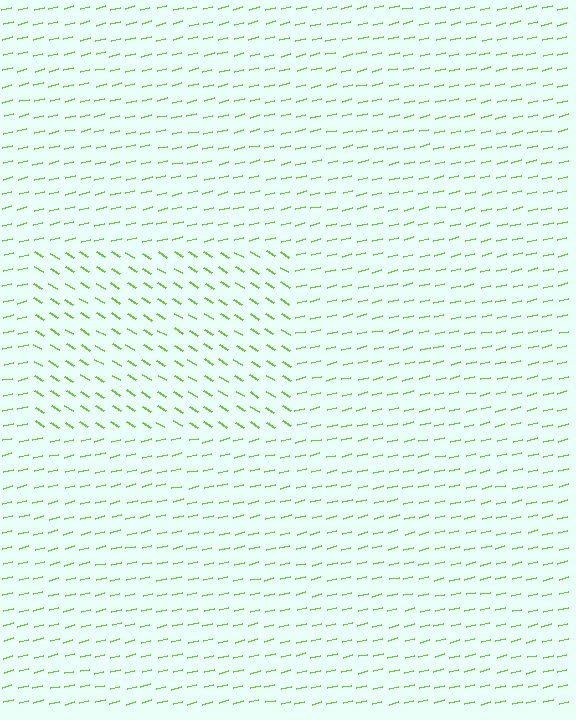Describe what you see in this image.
The image is filled with small lime line segments. A rectangle region in the image has lines oriented differently from the surrounding lines, creating a visible texture boundary.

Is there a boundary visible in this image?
Yes, there is a texture boundary formed by a change in line orientation.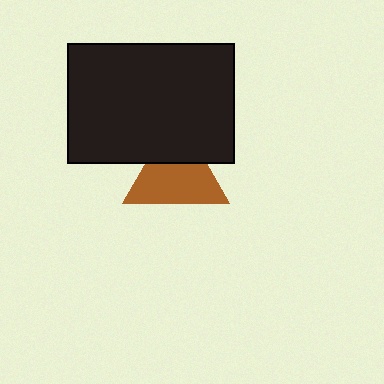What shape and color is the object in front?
The object in front is a black rectangle.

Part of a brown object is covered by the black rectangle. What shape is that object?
It is a triangle.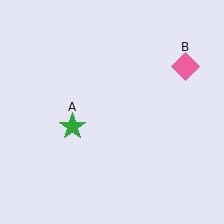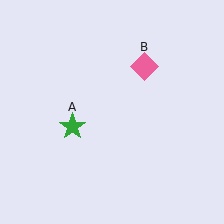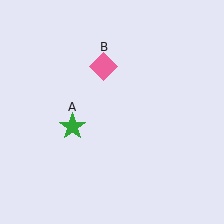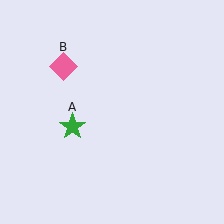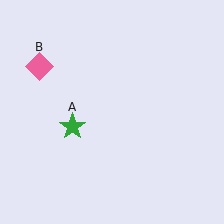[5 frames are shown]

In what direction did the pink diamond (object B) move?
The pink diamond (object B) moved left.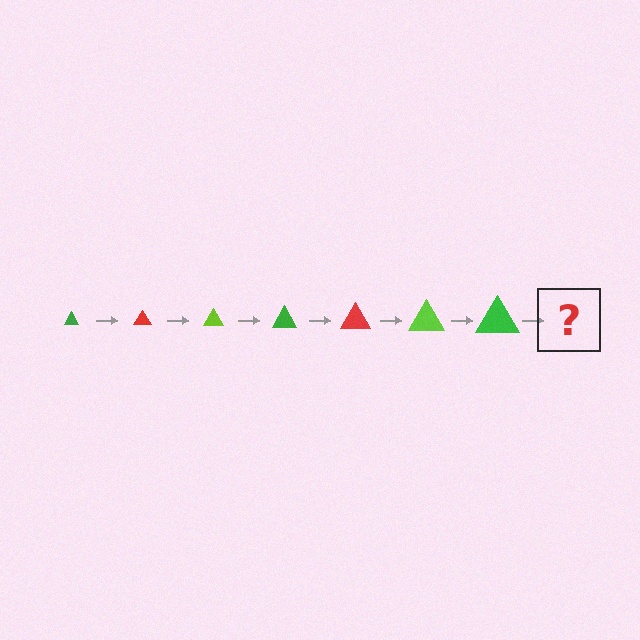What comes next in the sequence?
The next element should be a red triangle, larger than the previous one.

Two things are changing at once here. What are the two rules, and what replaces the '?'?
The two rules are that the triangle grows larger each step and the color cycles through green, red, and lime. The '?' should be a red triangle, larger than the previous one.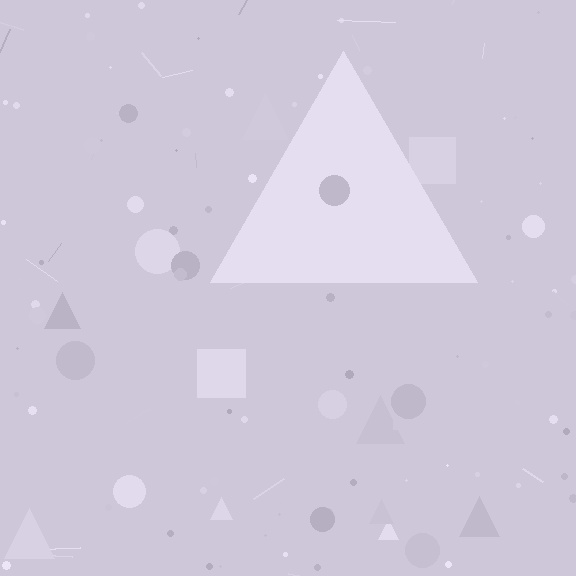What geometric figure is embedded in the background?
A triangle is embedded in the background.